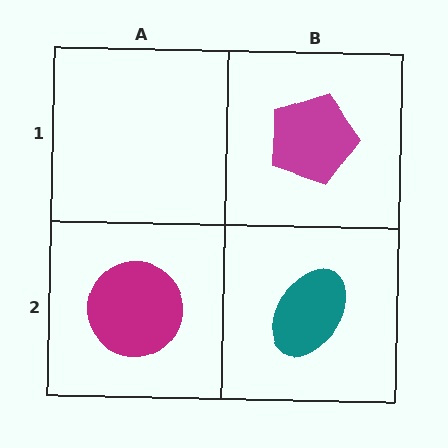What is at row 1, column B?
A magenta pentagon.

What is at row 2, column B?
A teal ellipse.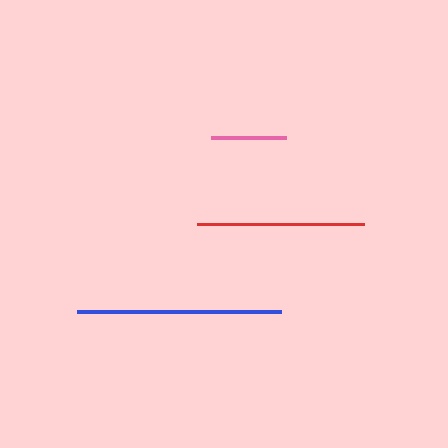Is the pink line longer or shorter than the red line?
The red line is longer than the pink line.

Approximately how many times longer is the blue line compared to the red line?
The blue line is approximately 1.2 times the length of the red line.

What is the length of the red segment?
The red segment is approximately 167 pixels long.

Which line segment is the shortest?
The pink line is the shortest at approximately 74 pixels.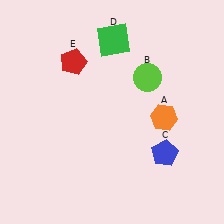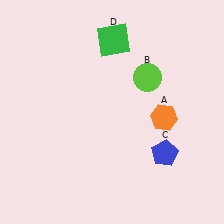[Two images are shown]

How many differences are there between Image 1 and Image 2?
There is 1 difference between the two images.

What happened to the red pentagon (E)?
The red pentagon (E) was removed in Image 2. It was in the top-left area of Image 1.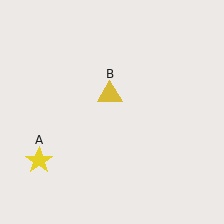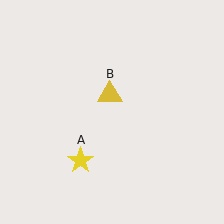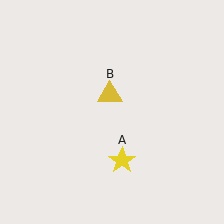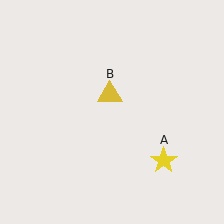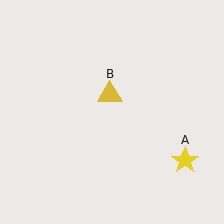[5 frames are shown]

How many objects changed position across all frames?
1 object changed position: yellow star (object A).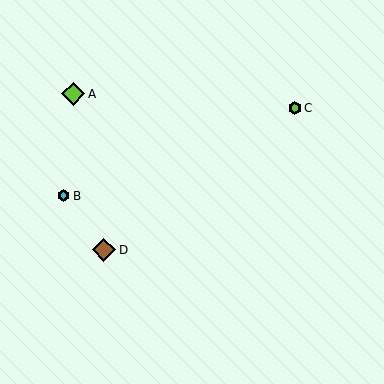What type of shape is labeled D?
Shape D is a brown diamond.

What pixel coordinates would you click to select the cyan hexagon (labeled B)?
Click at (64, 196) to select the cyan hexagon B.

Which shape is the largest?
The brown diamond (labeled D) is the largest.